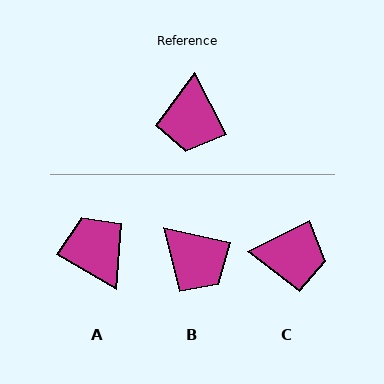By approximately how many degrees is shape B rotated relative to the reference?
Approximately 51 degrees counter-clockwise.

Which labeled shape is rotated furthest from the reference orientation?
A, about 147 degrees away.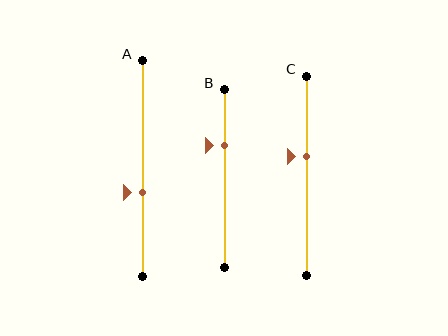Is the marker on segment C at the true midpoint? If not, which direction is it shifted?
No, the marker on segment C is shifted upward by about 10% of the segment length.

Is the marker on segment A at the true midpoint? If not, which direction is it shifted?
No, the marker on segment A is shifted downward by about 11% of the segment length.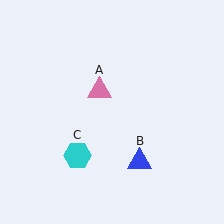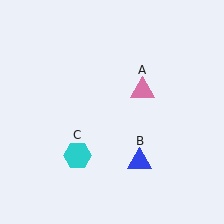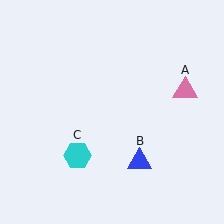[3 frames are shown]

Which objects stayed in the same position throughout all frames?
Blue triangle (object B) and cyan hexagon (object C) remained stationary.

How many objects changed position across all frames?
1 object changed position: pink triangle (object A).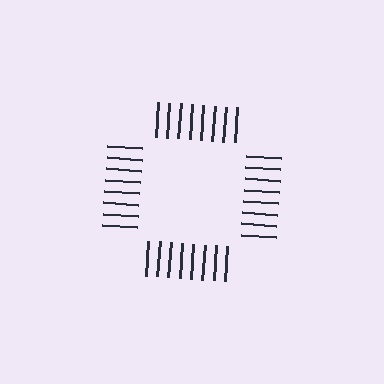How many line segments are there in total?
32 — 8 along each of the 4 edges.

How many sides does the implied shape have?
4 sides — the line-ends trace a square.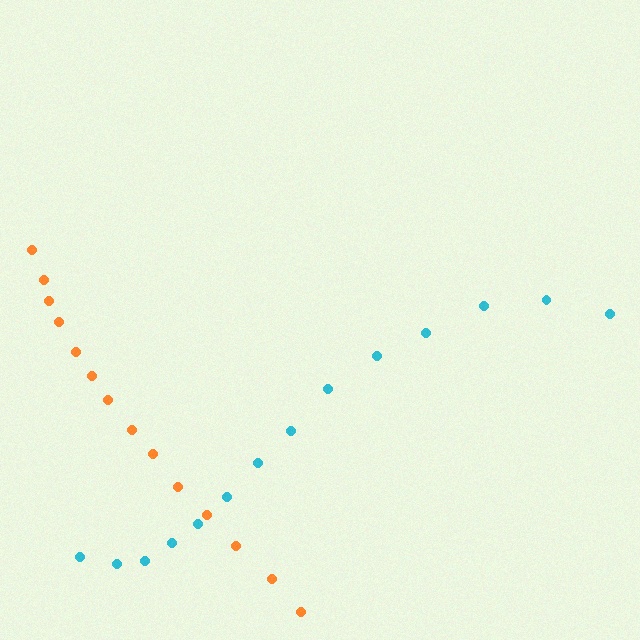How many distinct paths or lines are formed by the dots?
There are 2 distinct paths.